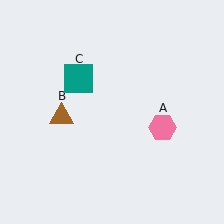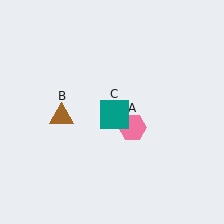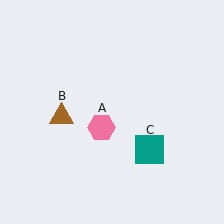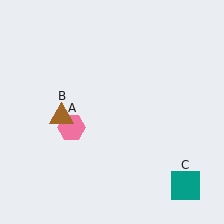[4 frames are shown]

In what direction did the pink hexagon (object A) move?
The pink hexagon (object A) moved left.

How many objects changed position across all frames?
2 objects changed position: pink hexagon (object A), teal square (object C).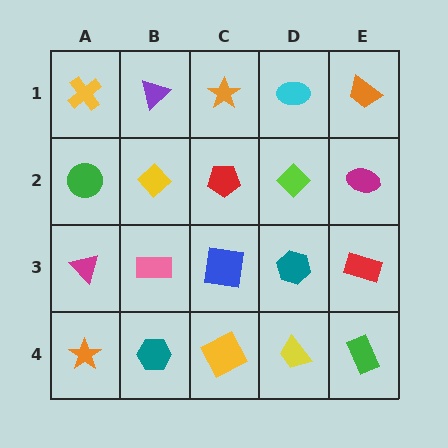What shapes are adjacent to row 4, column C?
A blue square (row 3, column C), a teal hexagon (row 4, column B), a yellow trapezoid (row 4, column D).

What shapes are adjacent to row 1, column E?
A magenta ellipse (row 2, column E), a cyan ellipse (row 1, column D).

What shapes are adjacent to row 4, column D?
A teal hexagon (row 3, column D), a yellow square (row 4, column C), a green rectangle (row 4, column E).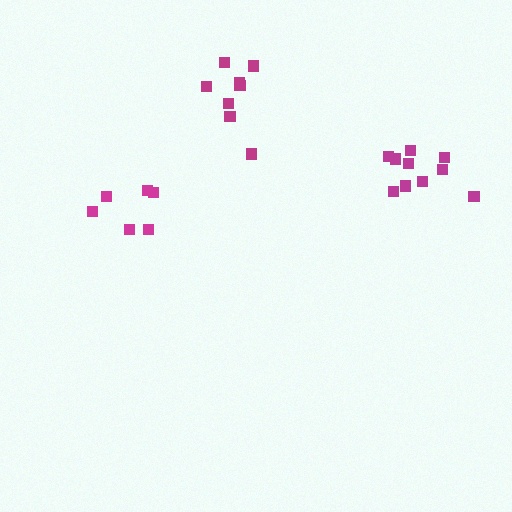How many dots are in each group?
Group 1: 10 dots, Group 2: 6 dots, Group 3: 8 dots (24 total).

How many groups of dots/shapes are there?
There are 3 groups.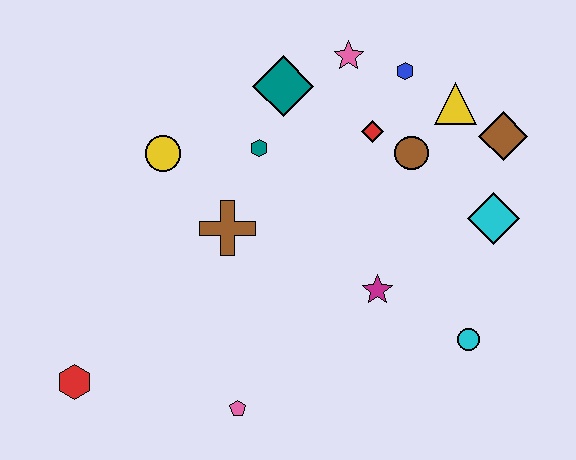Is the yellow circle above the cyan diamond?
Yes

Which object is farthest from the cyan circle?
The red hexagon is farthest from the cyan circle.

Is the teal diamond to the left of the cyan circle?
Yes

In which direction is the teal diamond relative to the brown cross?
The teal diamond is above the brown cross.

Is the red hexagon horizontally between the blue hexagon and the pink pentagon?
No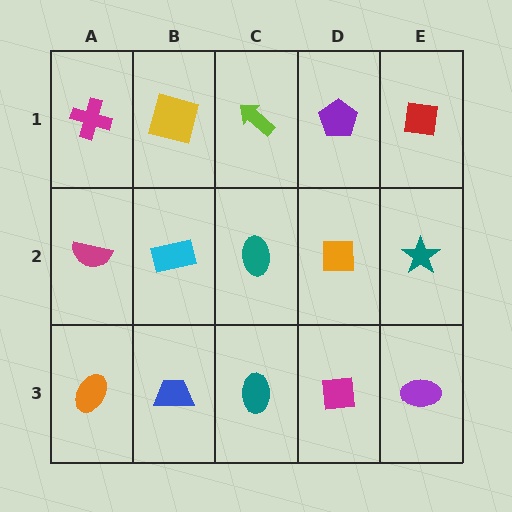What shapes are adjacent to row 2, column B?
A yellow square (row 1, column B), a blue trapezoid (row 3, column B), a magenta semicircle (row 2, column A), a teal ellipse (row 2, column C).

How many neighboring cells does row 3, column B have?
3.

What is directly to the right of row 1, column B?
A lime arrow.